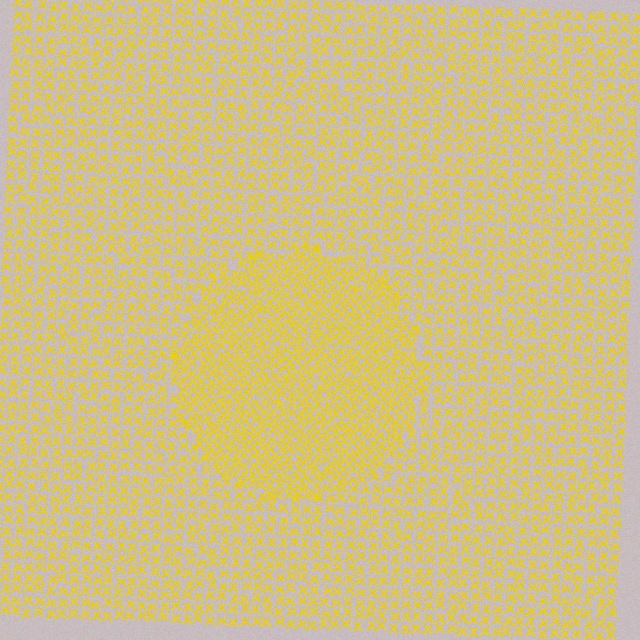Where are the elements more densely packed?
The elements are more densely packed inside the circle boundary.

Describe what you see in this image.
The image contains small yellow elements arranged at two different densities. A circle-shaped region is visible where the elements are more densely packed than the surrounding area.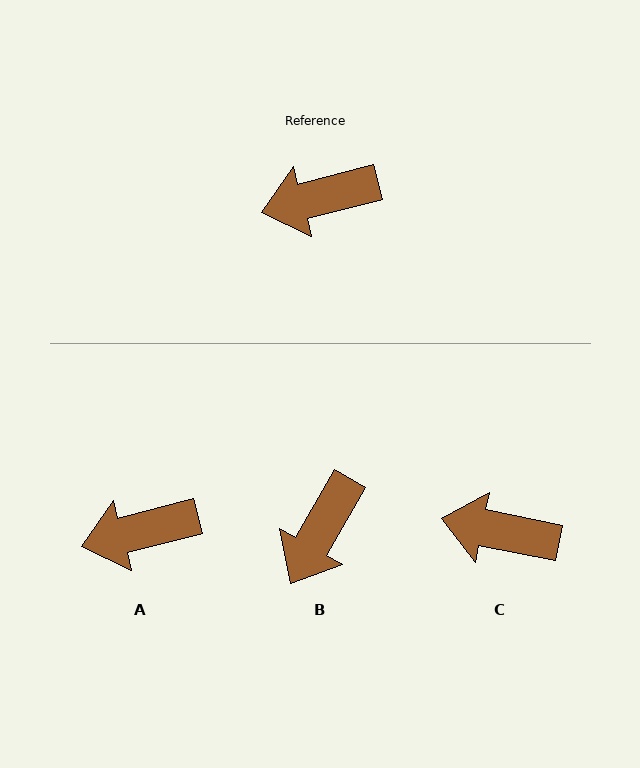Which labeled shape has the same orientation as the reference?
A.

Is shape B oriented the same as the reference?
No, it is off by about 45 degrees.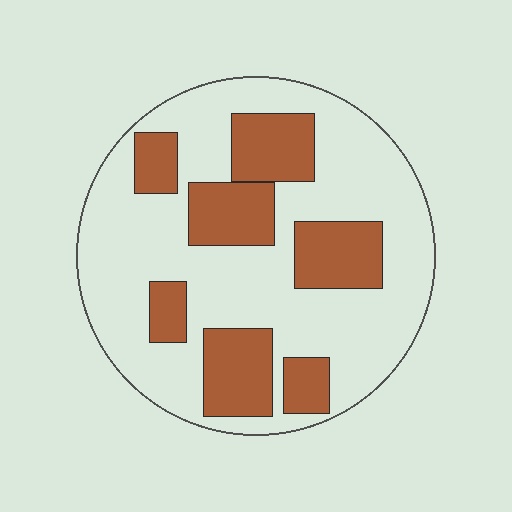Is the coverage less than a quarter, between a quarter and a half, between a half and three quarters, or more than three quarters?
Between a quarter and a half.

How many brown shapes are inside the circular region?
7.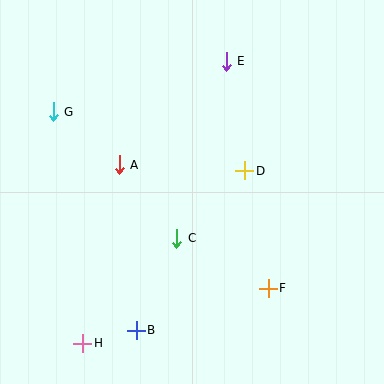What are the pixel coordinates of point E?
Point E is at (226, 61).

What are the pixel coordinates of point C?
Point C is at (177, 238).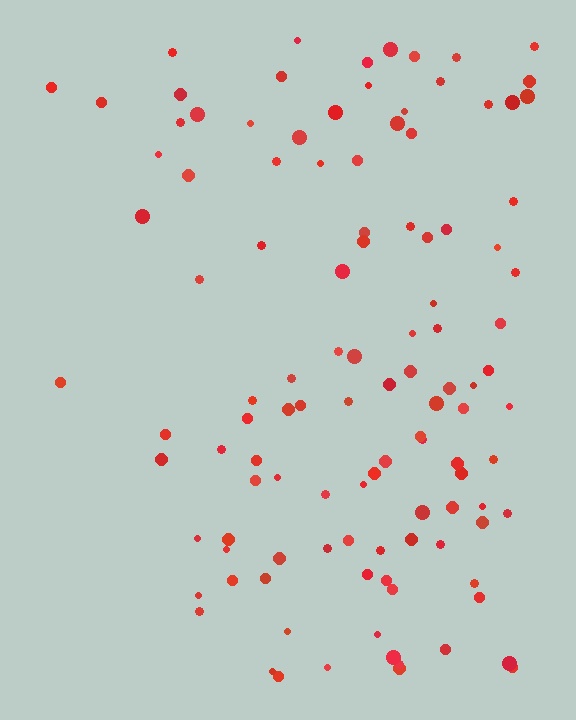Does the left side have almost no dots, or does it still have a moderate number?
Still a moderate number, just noticeably fewer than the right.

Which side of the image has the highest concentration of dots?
The right.